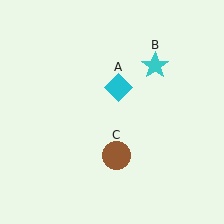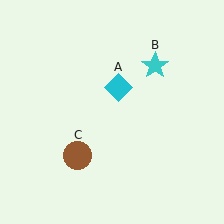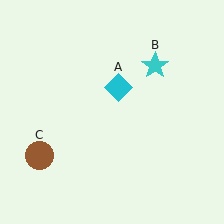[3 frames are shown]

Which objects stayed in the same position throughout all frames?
Cyan diamond (object A) and cyan star (object B) remained stationary.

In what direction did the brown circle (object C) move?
The brown circle (object C) moved left.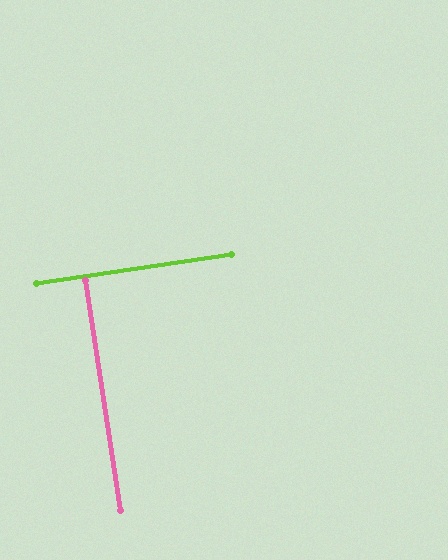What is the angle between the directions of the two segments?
Approximately 90 degrees.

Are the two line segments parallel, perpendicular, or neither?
Perpendicular — they meet at approximately 90°.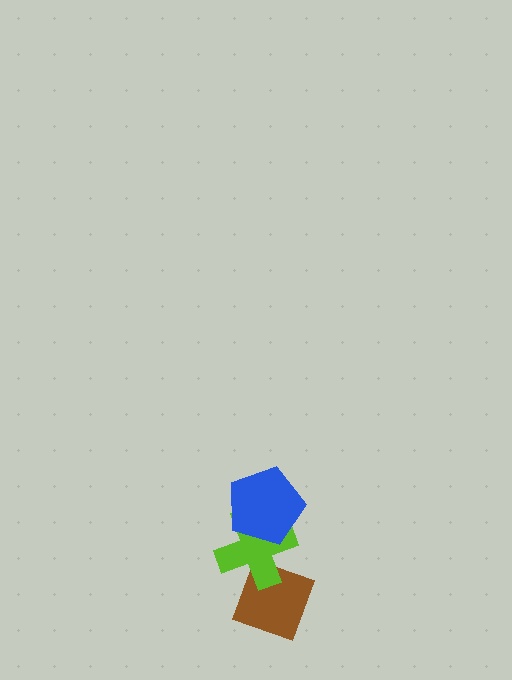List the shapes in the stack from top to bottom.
From top to bottom: the blue pentagon, the lime cross, the brown diamond.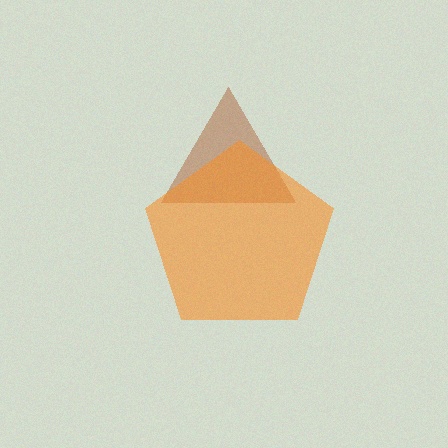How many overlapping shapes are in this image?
There are 2 overlapping shapes in the image.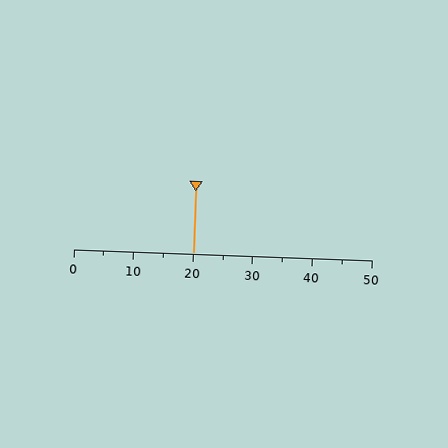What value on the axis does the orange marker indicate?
The marker indicates approximately 20.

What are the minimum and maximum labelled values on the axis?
The axis runs from 0 to 50.